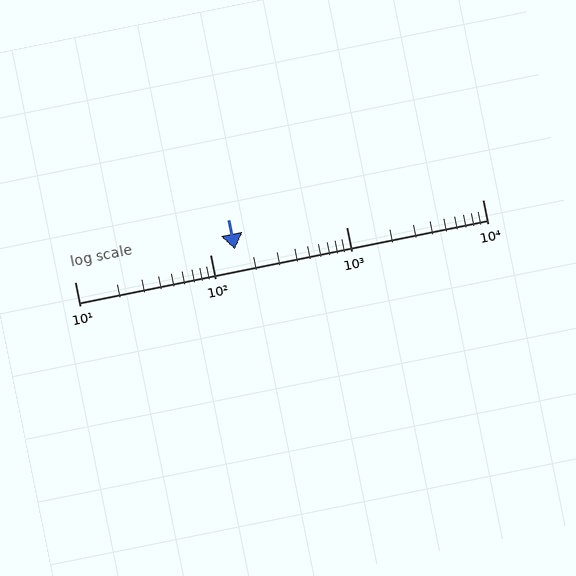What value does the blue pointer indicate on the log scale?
The pointer indicates approximately 150.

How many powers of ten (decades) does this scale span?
The scale spans 3 decades, from 10 to 10000.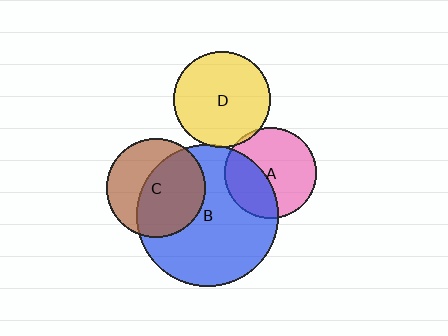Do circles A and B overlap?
Yes.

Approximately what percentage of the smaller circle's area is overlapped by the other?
Approximately 35%.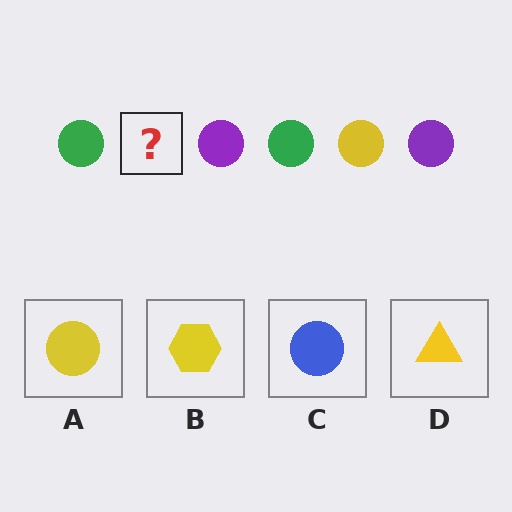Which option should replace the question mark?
Option A.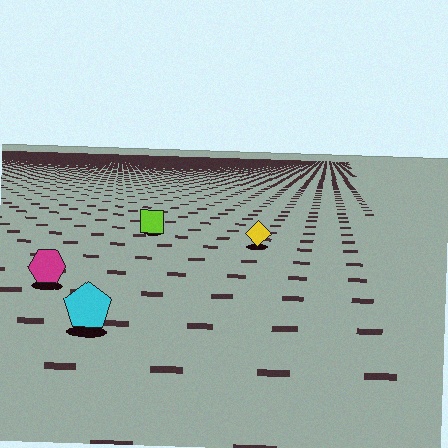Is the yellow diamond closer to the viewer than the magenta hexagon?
No. The magenta hexagon is closer — you can tell from the texture gradient: the ground texture is coarser near it.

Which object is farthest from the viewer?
The lime square is farthest from the viewer. It appears smaller and the ground texture around it is denser.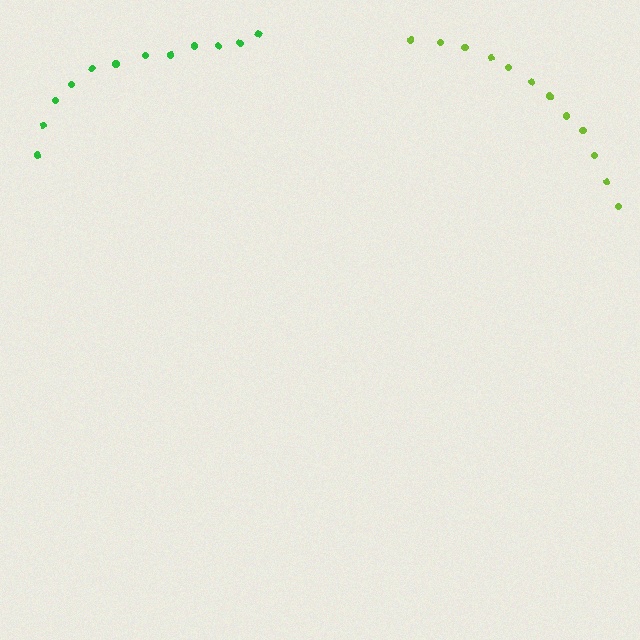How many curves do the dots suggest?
There are 2 distinct paths.